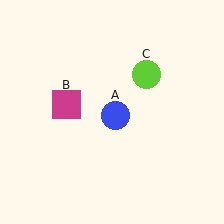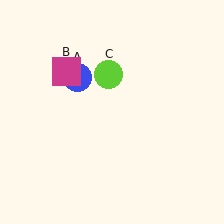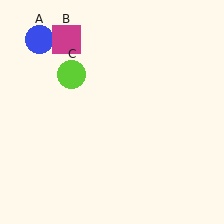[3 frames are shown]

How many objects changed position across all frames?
3 objects changed position: blue circle (object A), magenta square (object B), lime circle (object C).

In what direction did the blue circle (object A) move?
The blue circle (object A) moved up and to the left.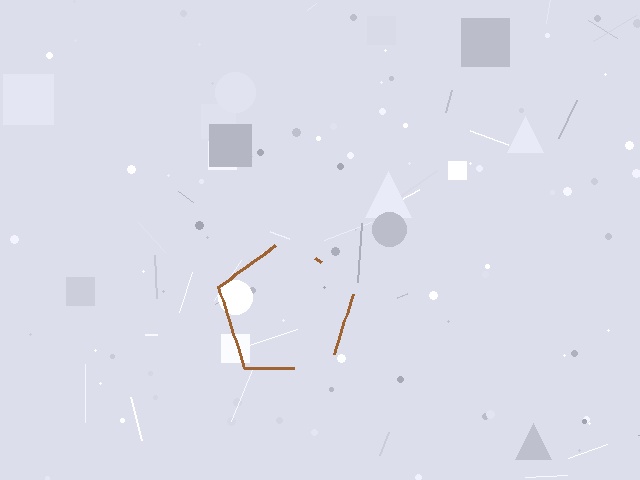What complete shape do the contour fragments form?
The contour fragments form a pentagon.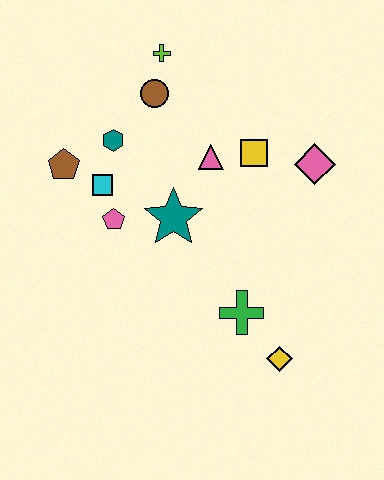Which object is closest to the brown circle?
The lime cross is closest to the brown circle.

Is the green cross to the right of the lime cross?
Yes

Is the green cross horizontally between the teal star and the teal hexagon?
No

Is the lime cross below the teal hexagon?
No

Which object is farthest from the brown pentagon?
The yellow diamond is farthest from the brown pentagon.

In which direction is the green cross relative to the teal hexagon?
The green cross is below the teal hexagon.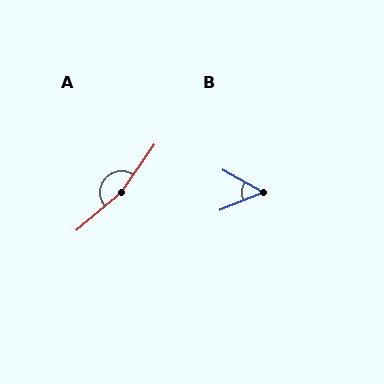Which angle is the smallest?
B, at approximately 51 degrees.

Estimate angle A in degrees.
Approximately 165 degrees.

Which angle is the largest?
A, at approximately 165 degrees.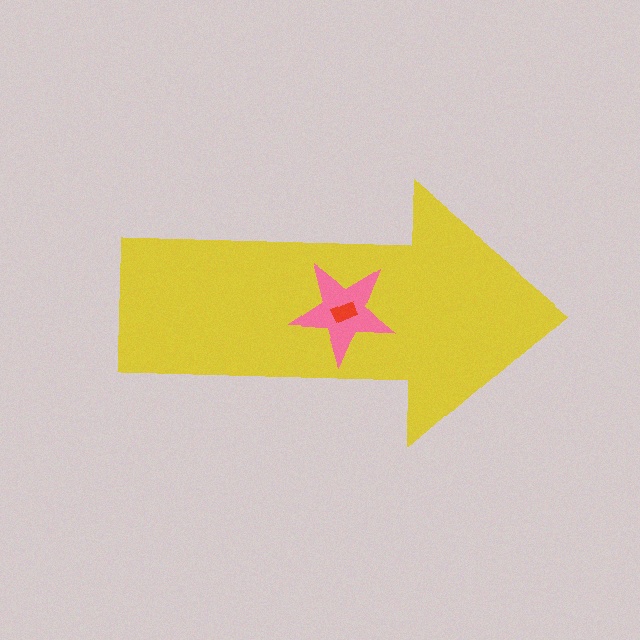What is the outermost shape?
The yellow arrow.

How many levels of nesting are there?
3.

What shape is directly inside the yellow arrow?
The pink star.